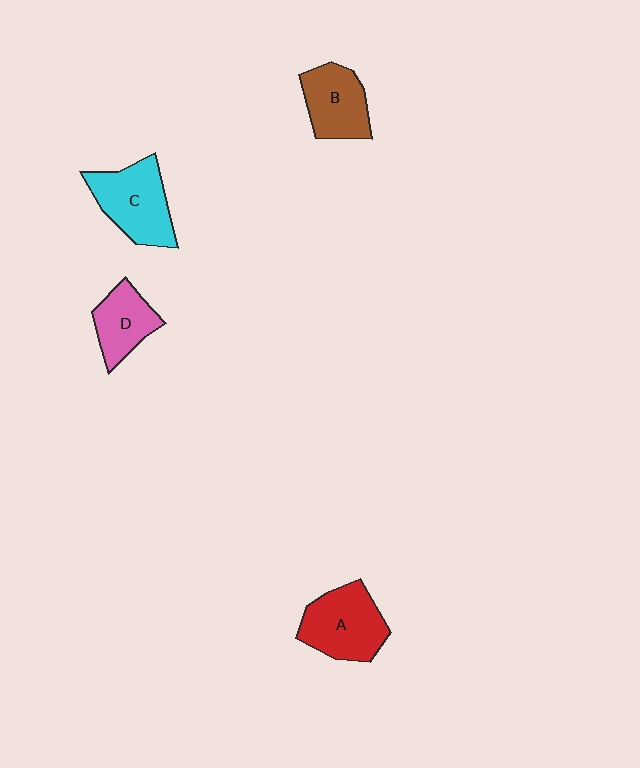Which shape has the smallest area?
Shape D (pink).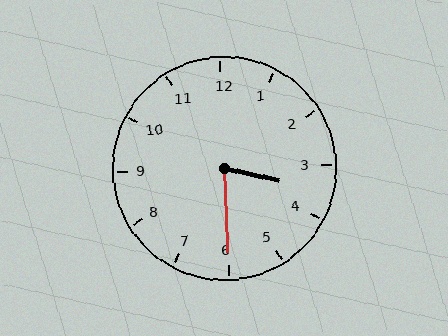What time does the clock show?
3:30.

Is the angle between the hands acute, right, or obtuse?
It is acute.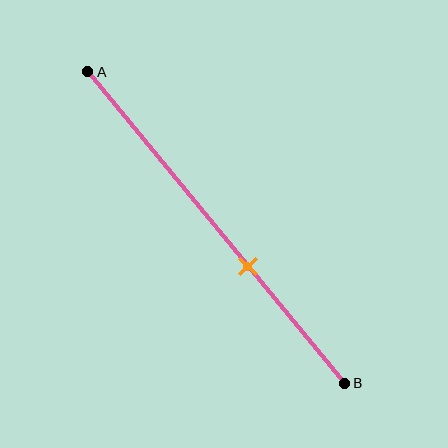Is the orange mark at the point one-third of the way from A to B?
No, the mark is at about 60% from A, not at the 33% one-third point.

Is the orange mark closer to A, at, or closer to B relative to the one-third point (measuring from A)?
The orange mark is closer to point B than the one-third point of segment AB.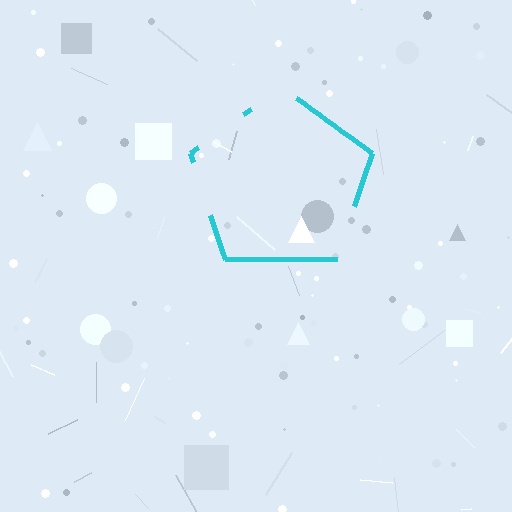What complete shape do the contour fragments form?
The contour fragments form a pentagon.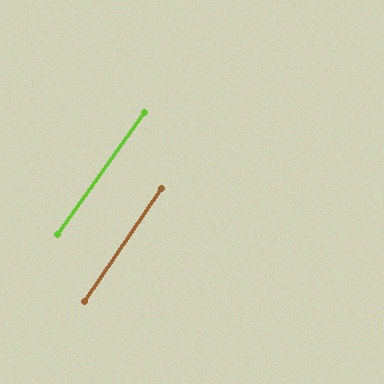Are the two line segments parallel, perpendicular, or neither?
Parallel — their directions differ by only 1.2°.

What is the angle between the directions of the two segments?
Approximately 1 degree.